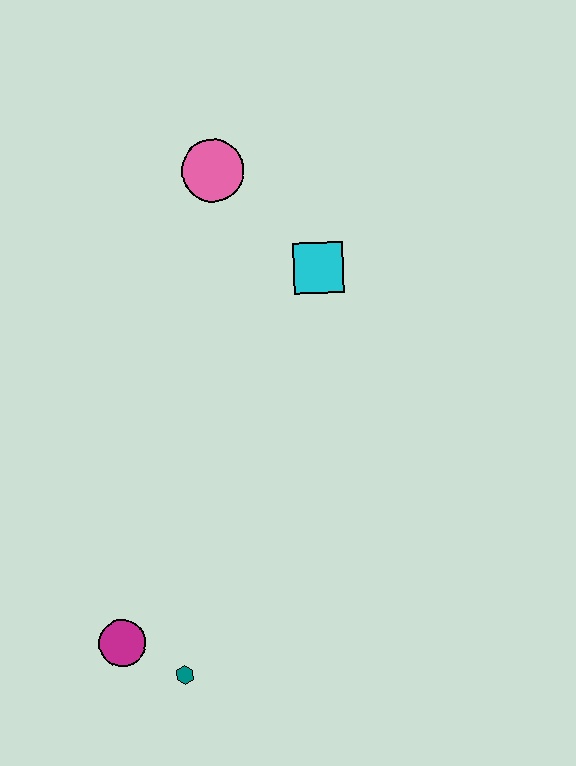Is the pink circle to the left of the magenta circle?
No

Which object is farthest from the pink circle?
The teal hexagon is farthest from the pink circle.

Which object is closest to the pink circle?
The cyan square is closest to the pink circle.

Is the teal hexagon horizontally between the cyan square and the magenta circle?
Yes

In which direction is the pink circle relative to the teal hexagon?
The pink circle is above the teal hexagon.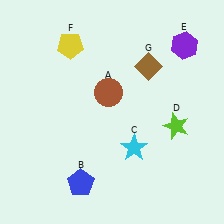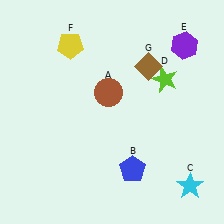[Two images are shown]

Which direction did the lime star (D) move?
The lime star (D) moved up.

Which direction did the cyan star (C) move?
The cyan star (C) moved right.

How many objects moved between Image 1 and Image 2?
3 objects moved between the two images.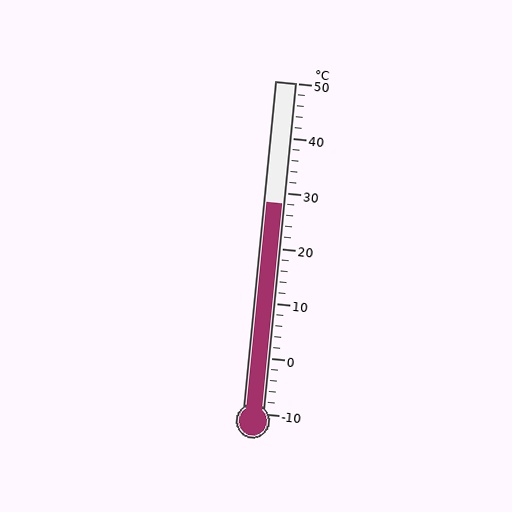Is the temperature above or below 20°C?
The temperature is above 20°C.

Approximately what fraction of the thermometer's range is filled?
The thermometer is filled to approximately 65% of its range.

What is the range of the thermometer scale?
The thermometer scale ranges from -10°C to 50°C.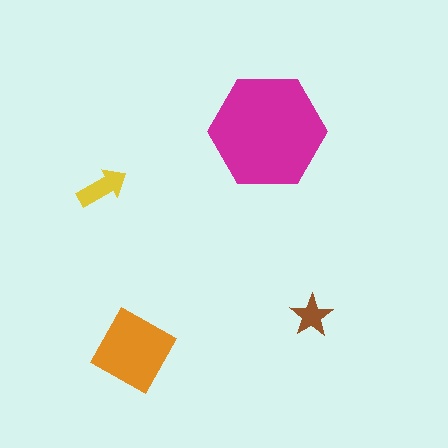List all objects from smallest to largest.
The brown star, the yellow arrow, the orange square, the magenta hexagon.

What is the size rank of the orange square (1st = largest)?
2nd.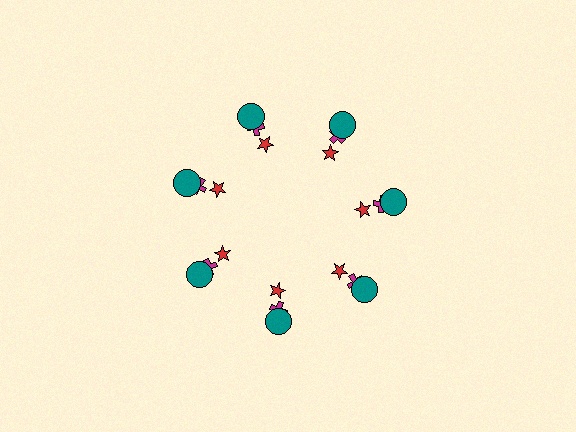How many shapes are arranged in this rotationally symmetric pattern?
There are 21 shapes, arranged in 7 groups of 3.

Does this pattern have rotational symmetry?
Yes, this pattern has 7-fold rotational symmetry. It looks the same after rotating 51 degrees around the center.